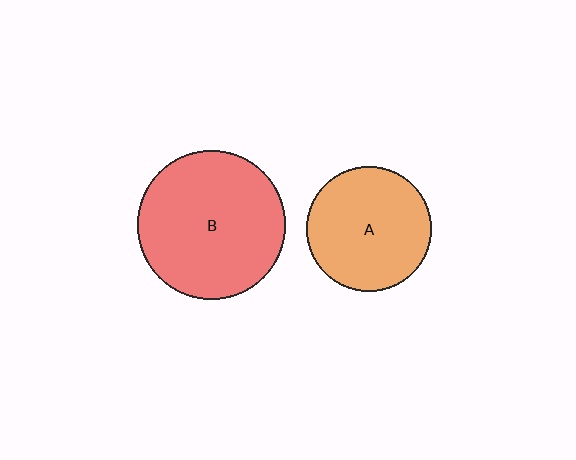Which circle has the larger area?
Circle B (red).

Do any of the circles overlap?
No, none of the circles overlap.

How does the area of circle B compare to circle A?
Approximately 1.4 times.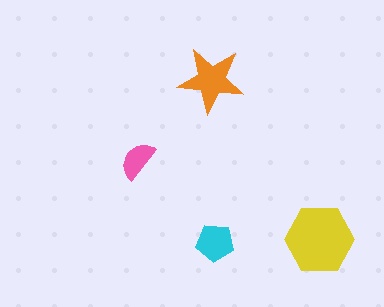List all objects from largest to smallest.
The yellow hexagon, the orange star, the cyan pentagon, the pink semicircle.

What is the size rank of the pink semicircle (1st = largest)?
4th.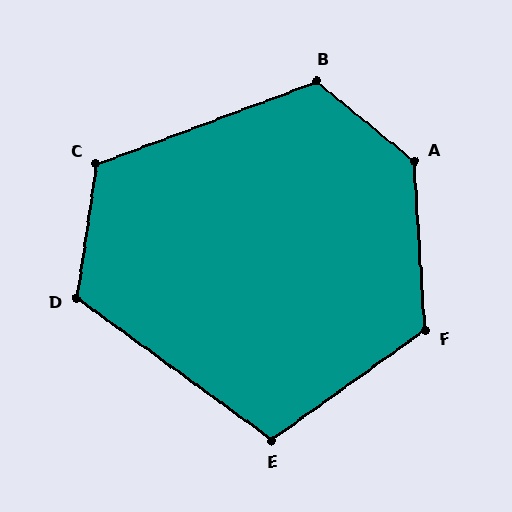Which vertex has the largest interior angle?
A, at approximately 133 degrees.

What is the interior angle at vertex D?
Approximately 118 degrees (obtuse).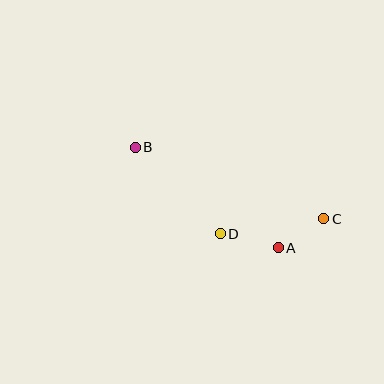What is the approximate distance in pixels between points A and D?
The distance between A and D is approximately 60 pixels.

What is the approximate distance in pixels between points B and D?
The distance between B and D is approximately 121 pixels.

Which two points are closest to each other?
Points A and C are closest to each other.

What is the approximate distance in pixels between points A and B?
The distance between A and B is approximately 175 pixels.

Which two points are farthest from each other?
Points B and C are farthest from each other.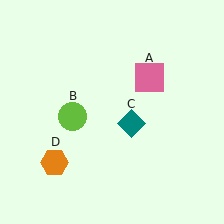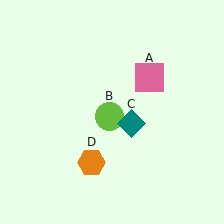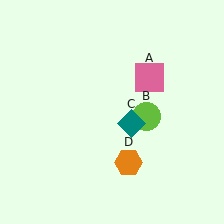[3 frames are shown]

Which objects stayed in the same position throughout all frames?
Pink square (object A) and teal diamond (object C) remained stationary.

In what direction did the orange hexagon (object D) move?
The orange hexagon (object D) moved right.